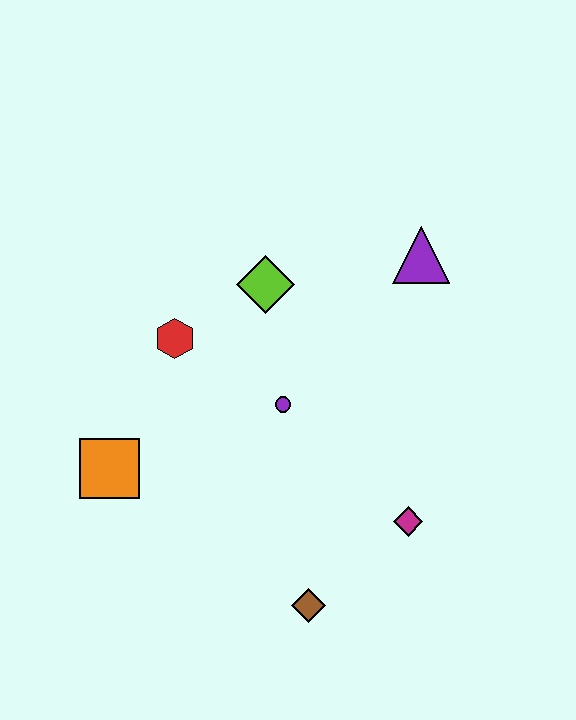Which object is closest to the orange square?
The red hexagon is closest to the orange square.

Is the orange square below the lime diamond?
Yes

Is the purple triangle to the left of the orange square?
No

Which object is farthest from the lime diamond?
The brown diamond is farthest from the lime diamond.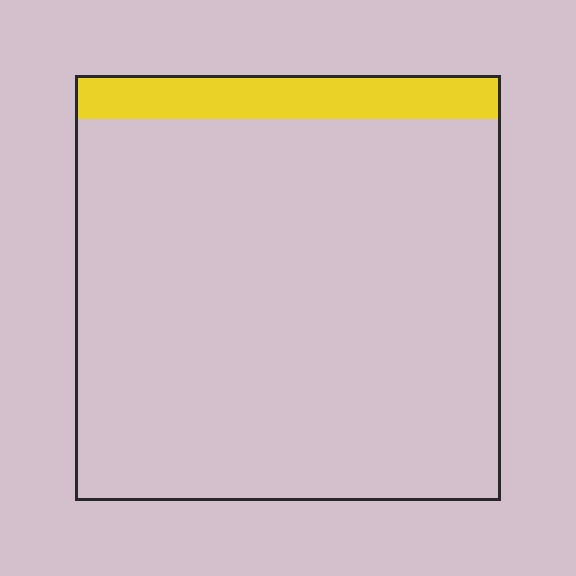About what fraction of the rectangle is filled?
About one tenth (1/10).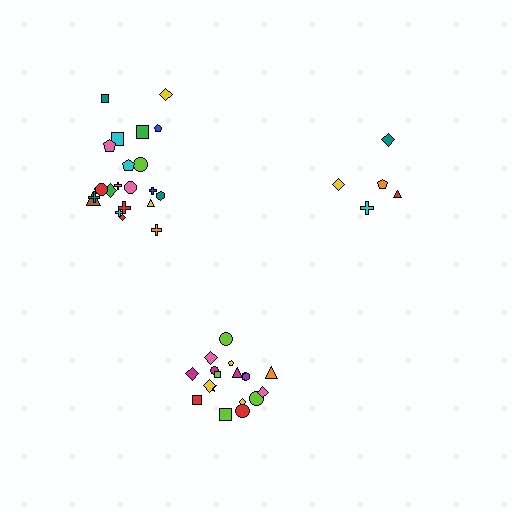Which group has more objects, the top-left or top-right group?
The top-left group.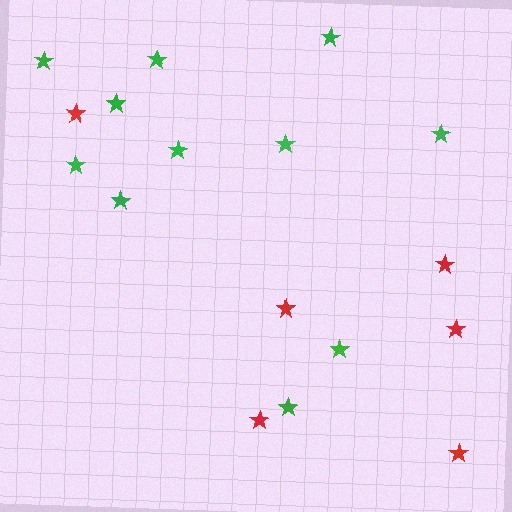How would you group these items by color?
There are 2 groups: one group of green stars (11) and one group of red stars (6).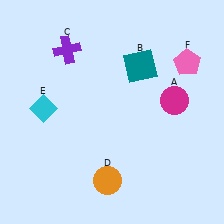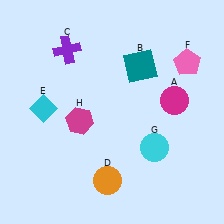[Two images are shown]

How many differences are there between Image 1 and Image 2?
There are 2 differences between the two images.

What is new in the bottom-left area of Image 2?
A magenta hexagon (H) was added in the bottom-left area of Image 2.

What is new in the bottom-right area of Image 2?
A cyan circle (G) was added in the bottom-right area of Image 2.